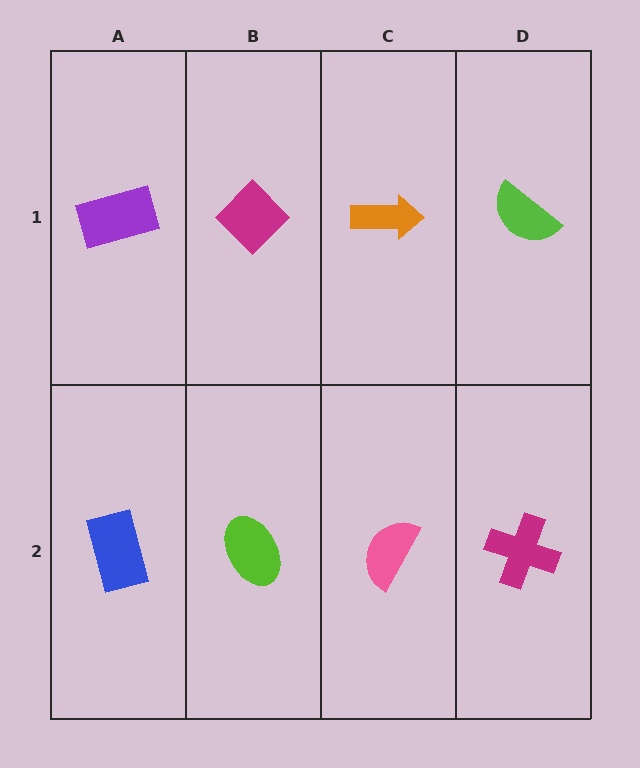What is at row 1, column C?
An orange arrow.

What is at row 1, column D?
A lime semicircle.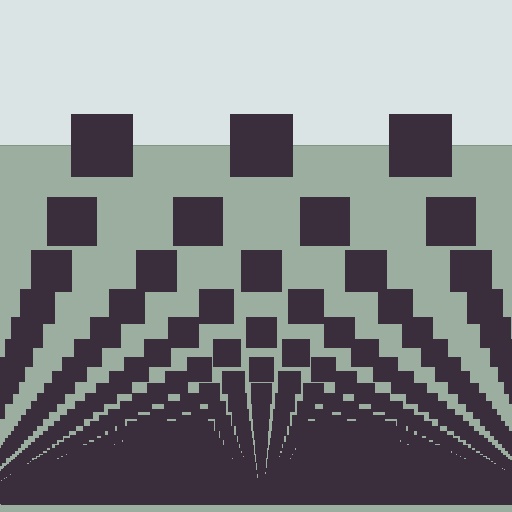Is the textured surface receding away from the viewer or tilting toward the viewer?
The surface appears to tilt toward the viewer. Texture elements get larger and sparser toward the top.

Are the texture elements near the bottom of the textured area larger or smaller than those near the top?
Smaller. The gradient is inverted — elements near the bottom are smaller and denser.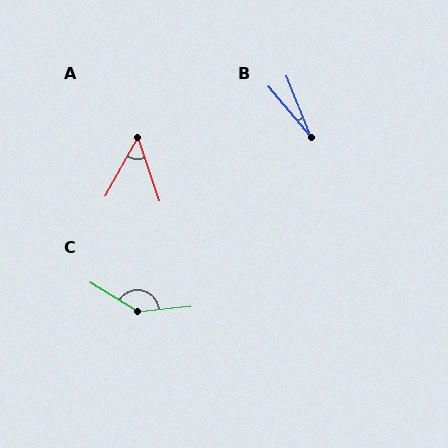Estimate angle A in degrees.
Approximately 48 degrees.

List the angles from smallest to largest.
B (18°), A (48°), C (142°).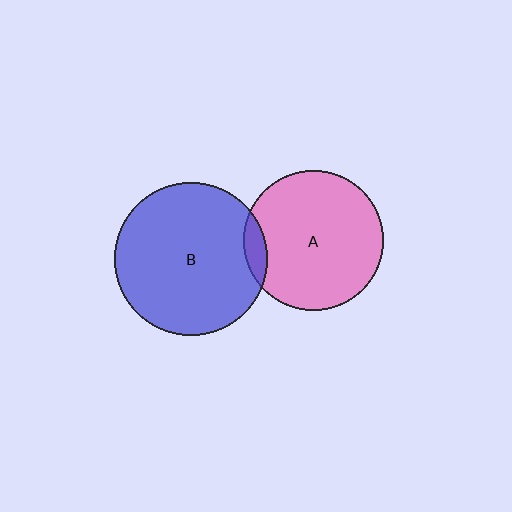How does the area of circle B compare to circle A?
Approximately 1.2 times.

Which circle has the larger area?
Circle B (blue).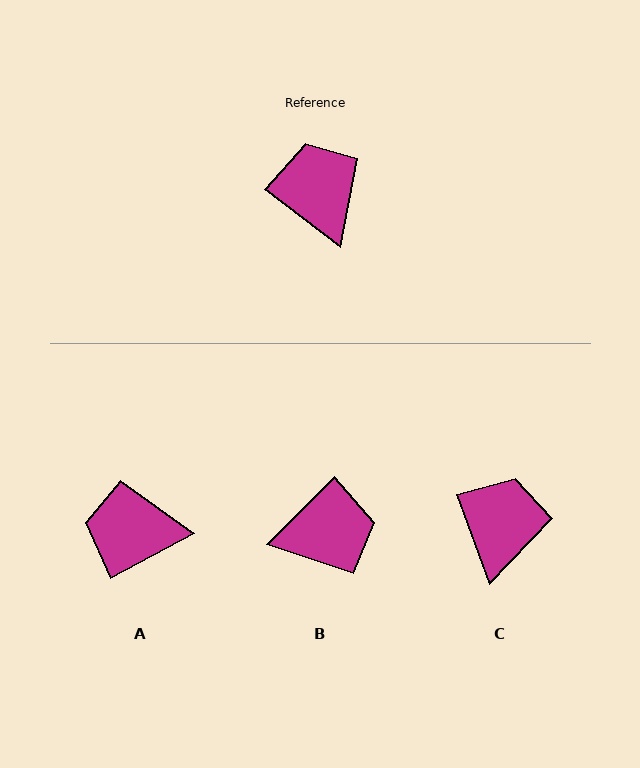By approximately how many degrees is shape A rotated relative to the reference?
Approximately 66 degrees counter-clockwise.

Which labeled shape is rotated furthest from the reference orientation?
B, about 97 degrees away.